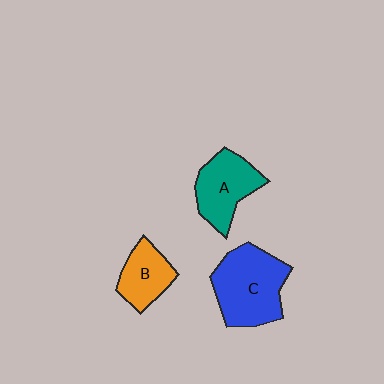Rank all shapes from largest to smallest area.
From largest to smallest: C (blue), A (teal), B (orange).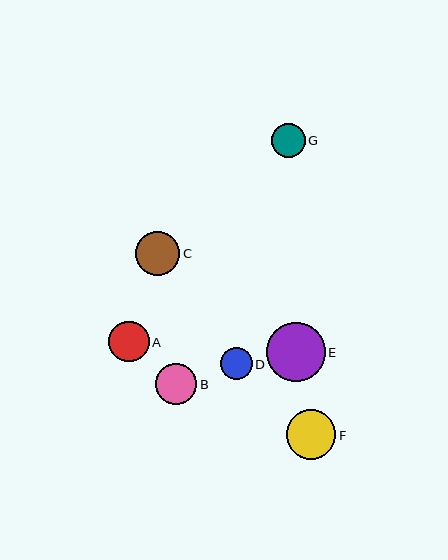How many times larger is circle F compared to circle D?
Circle F is approximately 1.6 times the size of circle D.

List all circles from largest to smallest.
From largest to smallest: E, F, C, B, A, G, D.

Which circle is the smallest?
Circle D is the smallest with a size of approximately 32 pixels.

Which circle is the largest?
Circle E is the largest with a size of approximately 58 pixels.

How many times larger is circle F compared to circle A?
Circle F is approximately 1.2 times the size of circle A.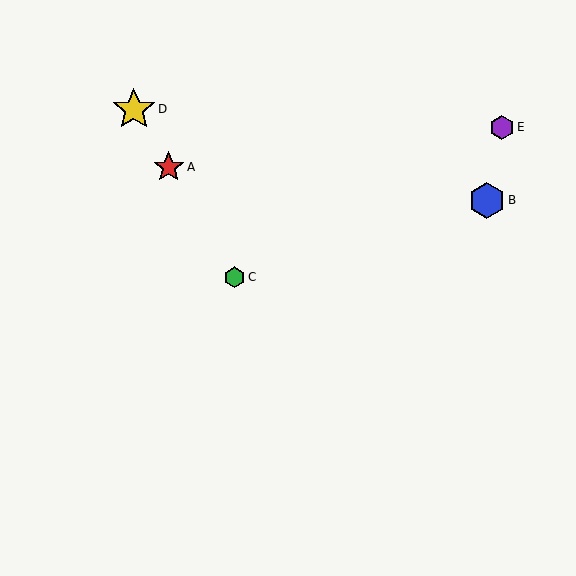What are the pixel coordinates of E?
Object E is at (502, 127).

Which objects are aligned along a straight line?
Objects A, C, D are aligned along a straight line.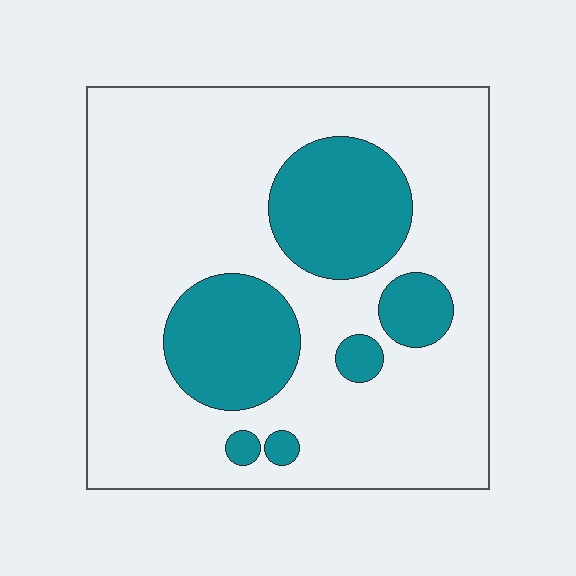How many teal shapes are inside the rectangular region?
6.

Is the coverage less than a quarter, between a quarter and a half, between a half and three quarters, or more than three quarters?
Less than a quarter.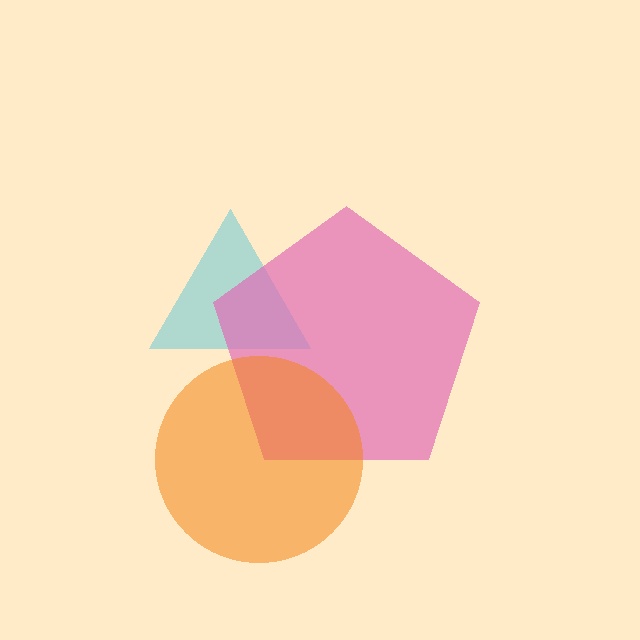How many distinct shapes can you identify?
There are 3 distinct shapes: a cyan triangle, a pink pentagon, an orange circle.